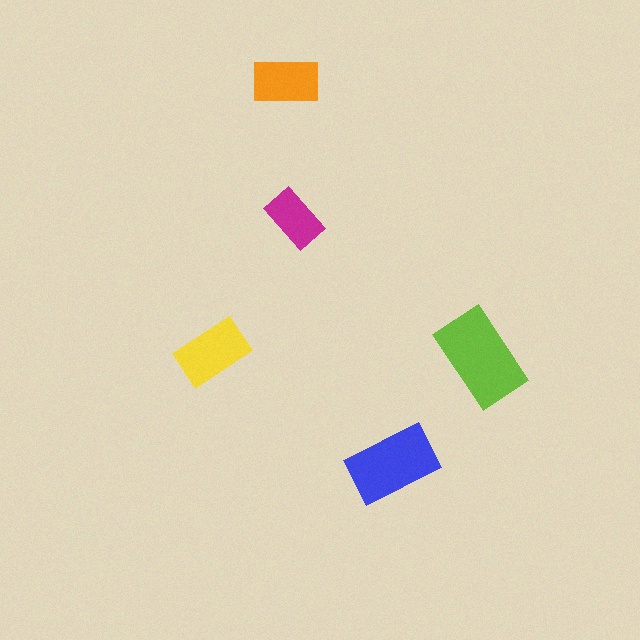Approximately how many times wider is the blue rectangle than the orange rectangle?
About 1.5 times wider.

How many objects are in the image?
There are 5 objects in the image.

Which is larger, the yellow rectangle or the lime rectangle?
The lime one.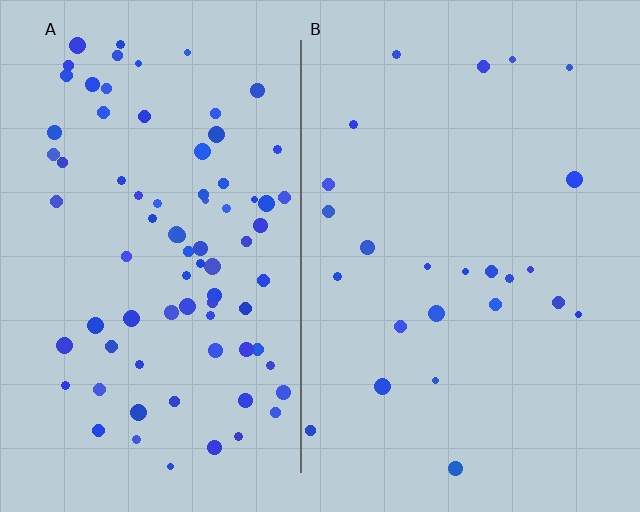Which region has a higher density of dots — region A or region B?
A (the left).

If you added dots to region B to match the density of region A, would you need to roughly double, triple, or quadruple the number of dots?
Approximately triple.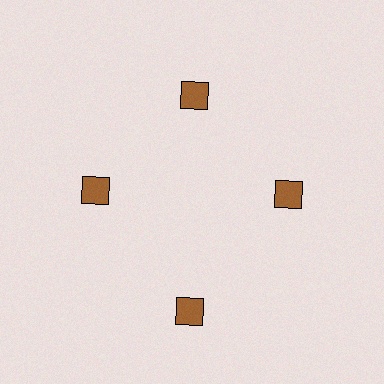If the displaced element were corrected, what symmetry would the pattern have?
It would have 4-fold rotational symmetry — the pattern would map onto itself every 90 degrees.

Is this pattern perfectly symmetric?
No. The 4 brown squares are arranged in a ring, but one element near the 6 o'clock position is pushed outward from the center, breaking the 4-fold rotational symmetry.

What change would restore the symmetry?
The symmetry would be restored by moving it inward, back onto the ring so that all 4 squares sit at equal angles and equal distance from the center.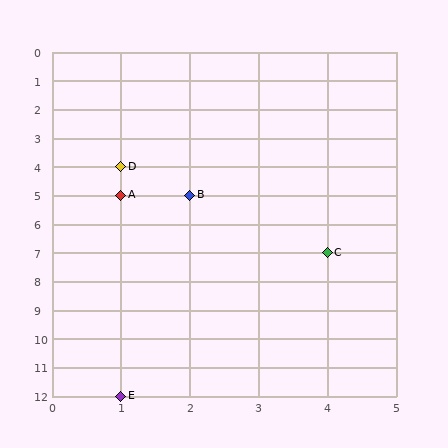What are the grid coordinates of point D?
Point D is at grid coordinates (1, 4).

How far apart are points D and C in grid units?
Points D and C are 3 columns and 3 rows apart (about 4.2 grid units diagonally).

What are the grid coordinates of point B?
Point B is at grid coordinates (2, 5).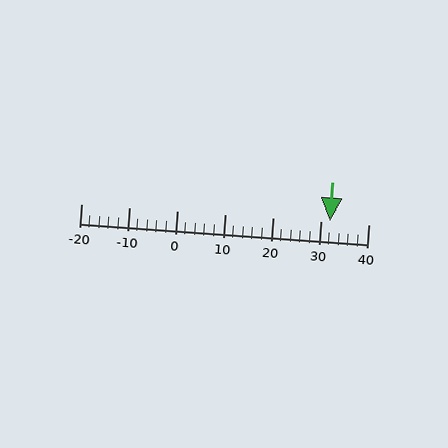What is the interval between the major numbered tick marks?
The major tick marks are spaced 10 units apart.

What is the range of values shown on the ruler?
The ruler shows values from -20 to 40.